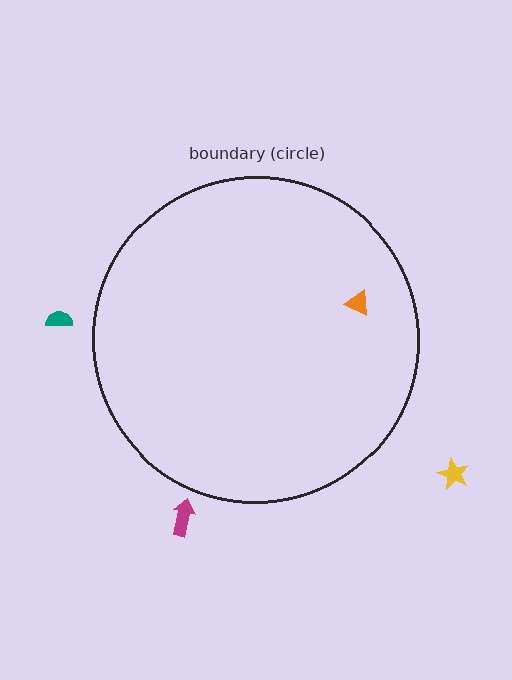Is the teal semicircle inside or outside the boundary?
Outside.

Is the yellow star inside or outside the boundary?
Outside.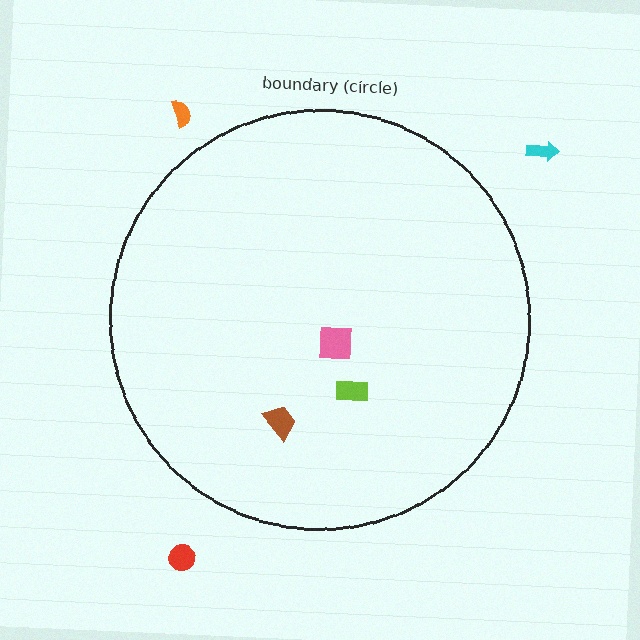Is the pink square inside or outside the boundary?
Inside.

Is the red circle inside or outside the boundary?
Outside.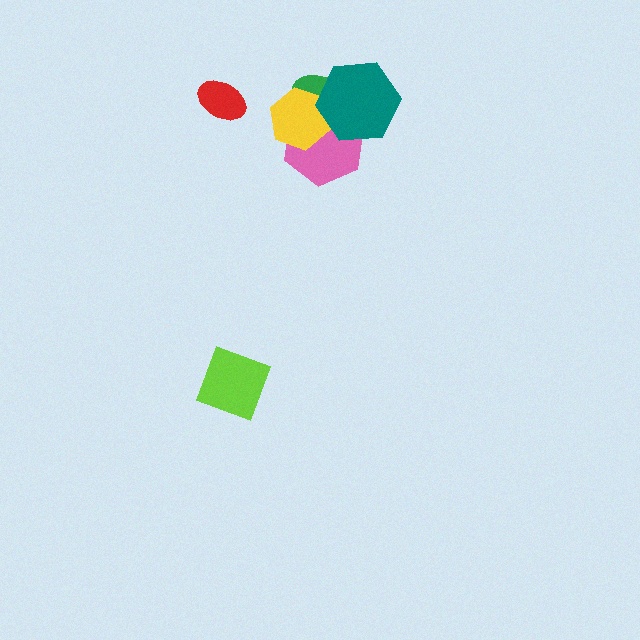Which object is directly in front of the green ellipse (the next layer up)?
The pink hexagon is directly in front of the green ellipse.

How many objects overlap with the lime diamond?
0 objects overlap with the lime diamond.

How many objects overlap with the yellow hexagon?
3 objects overlap with the yellow hexagon.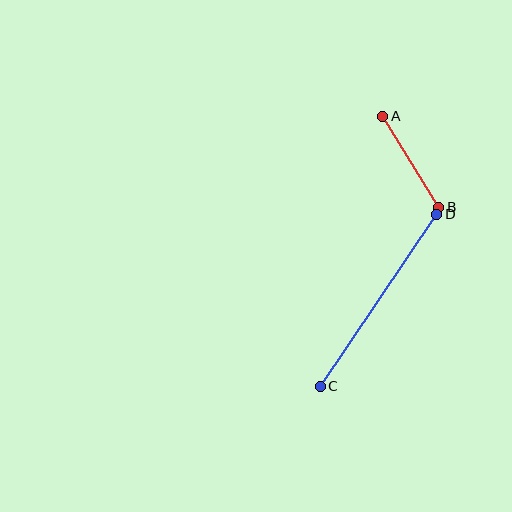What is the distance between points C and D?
The distance is approximately 207 pixels.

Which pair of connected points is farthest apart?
Points C and D are farthest apart.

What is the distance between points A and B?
The distance is approximately 106 pixels.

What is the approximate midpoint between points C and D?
The midpoint is at approximately (379, 300) pixels.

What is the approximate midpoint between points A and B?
The midpoint is at approximately (411, 162) pixels.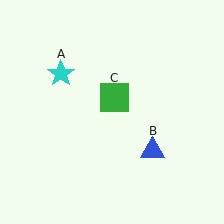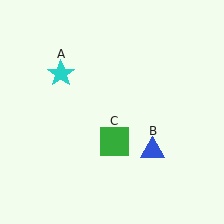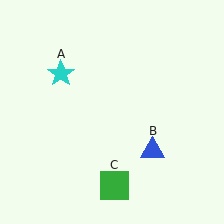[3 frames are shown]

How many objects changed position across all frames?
1 object changed position: green square (object C).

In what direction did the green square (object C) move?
The green square (object C) moved down.